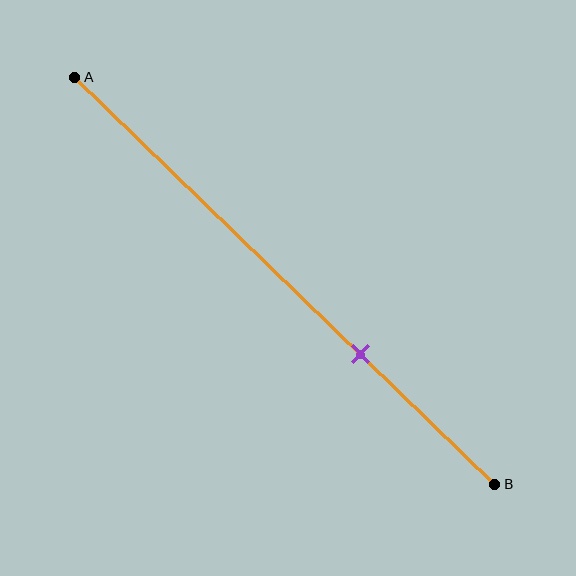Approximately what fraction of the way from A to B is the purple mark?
The purple mark is approximately 70% of the way from A to B.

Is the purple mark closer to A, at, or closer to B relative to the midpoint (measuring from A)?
The purple mark is closer to point B than the midpoint of segment AB.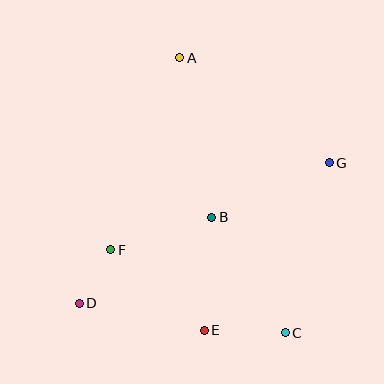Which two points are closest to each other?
Points D and F are closest to each other.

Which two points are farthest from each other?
Points A and C are farthest from each other.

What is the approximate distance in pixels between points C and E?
The distance between C and E is approximately 81 pixels.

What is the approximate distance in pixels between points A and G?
The distance between A and G is approximately 183 pixels.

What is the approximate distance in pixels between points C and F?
The distance between C and F is approximately 193 pixels.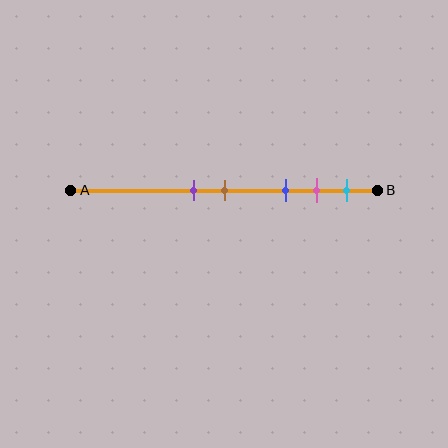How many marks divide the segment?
There are 5 marks dividing the segment.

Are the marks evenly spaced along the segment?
No, the marks are not evenly spaced.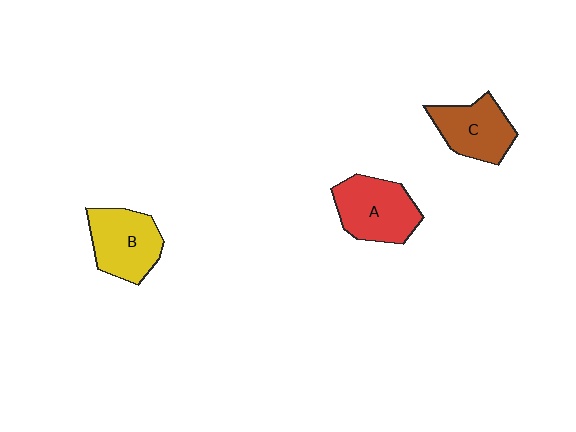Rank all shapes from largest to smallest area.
From largest to smallest: A (red), B (yellow), C (brown).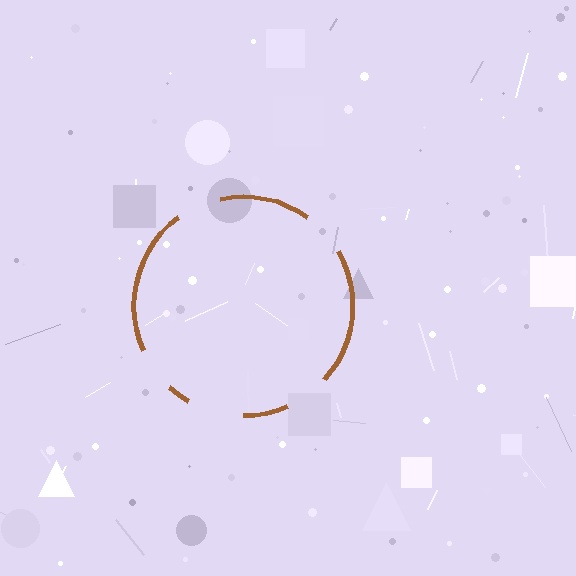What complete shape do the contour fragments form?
The contour fragments form a circle.